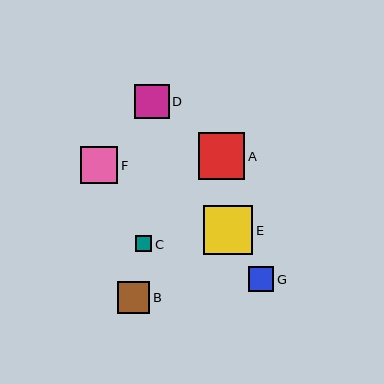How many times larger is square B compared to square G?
Square B is approximately 1.3 times the size of square G.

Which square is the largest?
Square E is the largest with a size of approximately 49 pixels.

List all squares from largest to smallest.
From largest to smallest: E, A, F, D, B, G, C.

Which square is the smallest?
Square C is the smallest with a size of approximately 17 pixels.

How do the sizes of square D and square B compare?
Square D and square B are approximately the same size.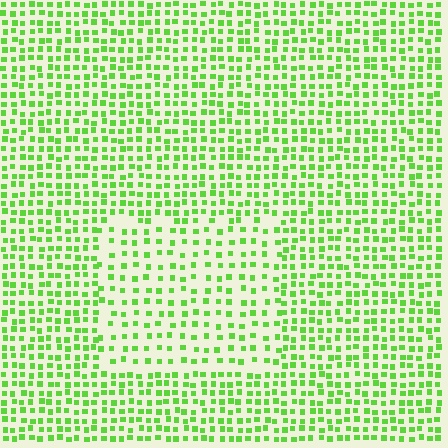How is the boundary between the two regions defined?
The boundary is defined by a change in element density (approximately 1.7x ratio). All elements are the same color, size, and shape.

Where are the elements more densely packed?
The elements are more densely packed outside the rectangle boundary.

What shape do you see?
I see a rectangle.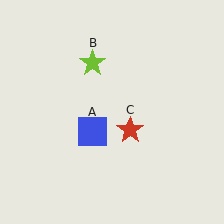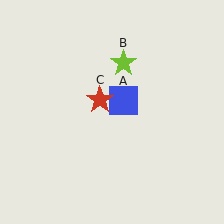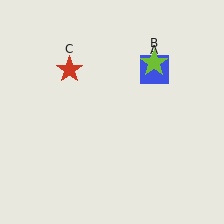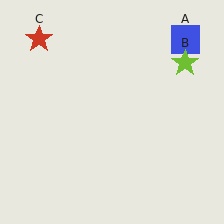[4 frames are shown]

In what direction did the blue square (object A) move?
The blue square (object A) moved up and to the right.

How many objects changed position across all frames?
3 objects changed position: blue square (object A), lime star (object B), red star (object C).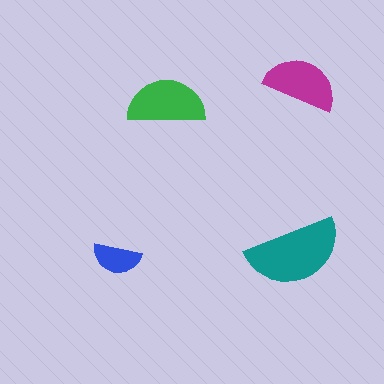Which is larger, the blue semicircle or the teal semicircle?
The teal one.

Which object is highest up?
The magenta semicircle is topmost.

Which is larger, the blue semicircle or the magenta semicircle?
The magenta one.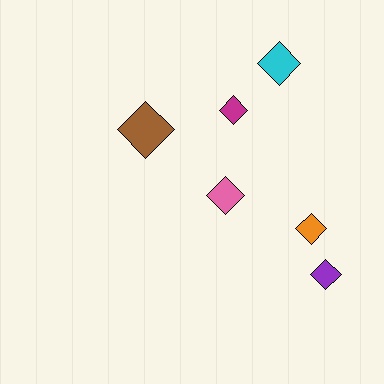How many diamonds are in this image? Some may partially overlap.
There are 6 diamonds.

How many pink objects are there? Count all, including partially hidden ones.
There is 1 pink object.